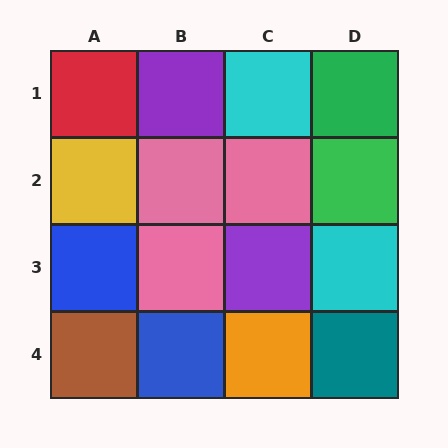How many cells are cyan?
2 cells are cyan.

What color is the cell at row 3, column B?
Pink.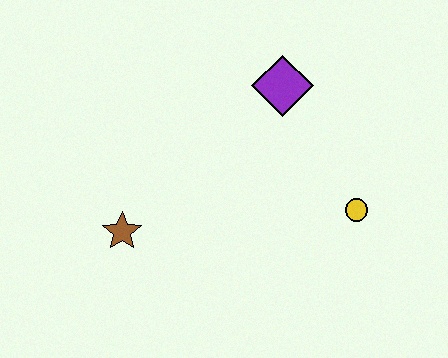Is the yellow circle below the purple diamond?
Yes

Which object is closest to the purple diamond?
The yellow circle is closest to the purple diamond.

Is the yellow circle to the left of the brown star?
No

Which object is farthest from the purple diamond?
The brown star is farthest from the purple diamond.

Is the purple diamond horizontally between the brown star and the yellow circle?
Yes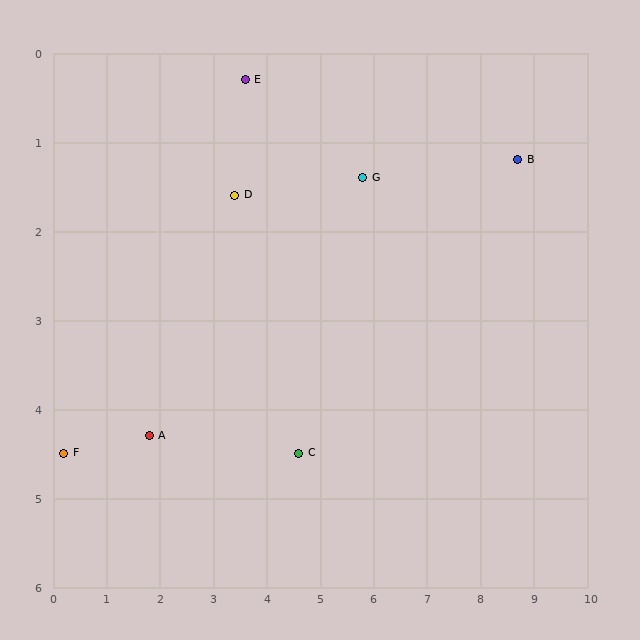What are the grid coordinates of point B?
Point B is at approximately (8.7, 1.2).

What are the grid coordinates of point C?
Point C is at approximately (4.6, 4.5).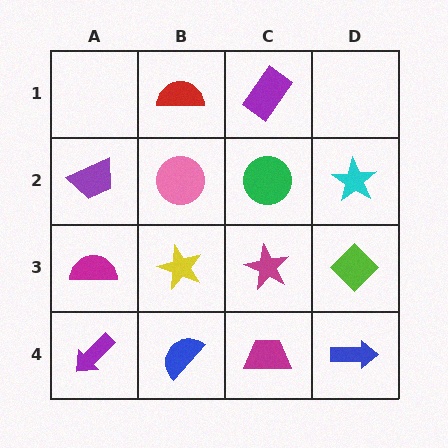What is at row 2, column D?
A cyan star.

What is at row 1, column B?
A red semicircle.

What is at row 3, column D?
A lime diamond.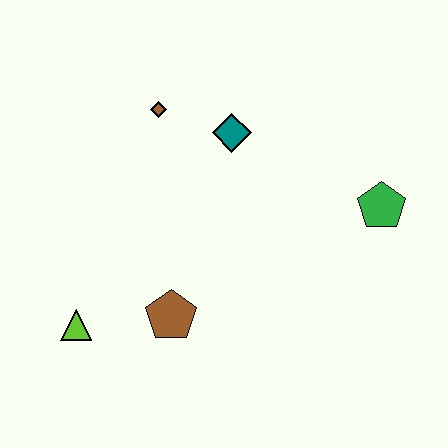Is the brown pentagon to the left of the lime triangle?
No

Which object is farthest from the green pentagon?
The lime triangle is farthest from the green pentagon.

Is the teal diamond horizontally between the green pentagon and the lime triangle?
Yes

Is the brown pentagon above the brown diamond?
No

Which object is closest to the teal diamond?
The brown diamond is closest to the teal diamond.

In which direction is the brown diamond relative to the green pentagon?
The brown diamond is to the left of the green pentagon.